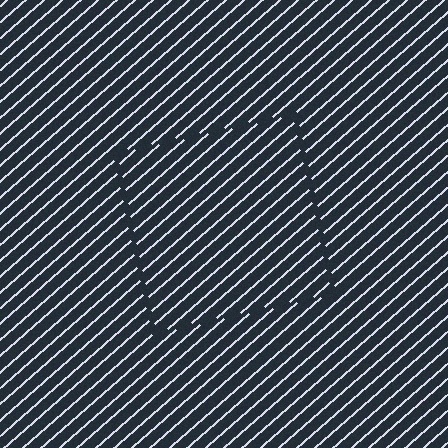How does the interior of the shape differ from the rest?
The interior of the shape contains the same grating, shifted by half a period — the contour is defined by the phase discontinuity where line-ends from the inner and outer gratings abut.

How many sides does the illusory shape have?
4 sides — the line-ends trace a square.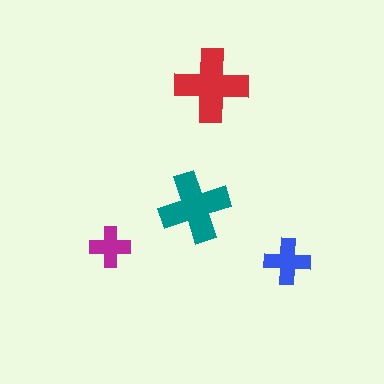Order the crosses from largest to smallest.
the red one, the teal one, the blue one, the magenta one.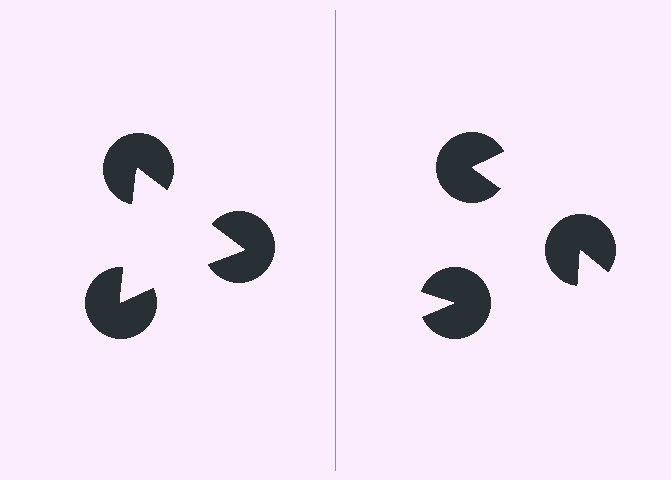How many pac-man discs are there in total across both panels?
6 — 3 on each side.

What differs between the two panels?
The pac-man discs are positioned identically on both sides; only the wedge orientations differ. On the left they align to a triangle; on the right they are misaligned.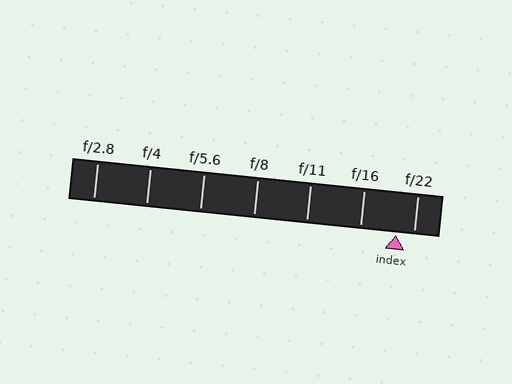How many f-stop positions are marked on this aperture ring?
There are 7 f-stop positions marked.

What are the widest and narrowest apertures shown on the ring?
The widest aperture shown is f/2.8 and the narrowest is f/22.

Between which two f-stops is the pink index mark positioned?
The index mark is between f/16 and f/22.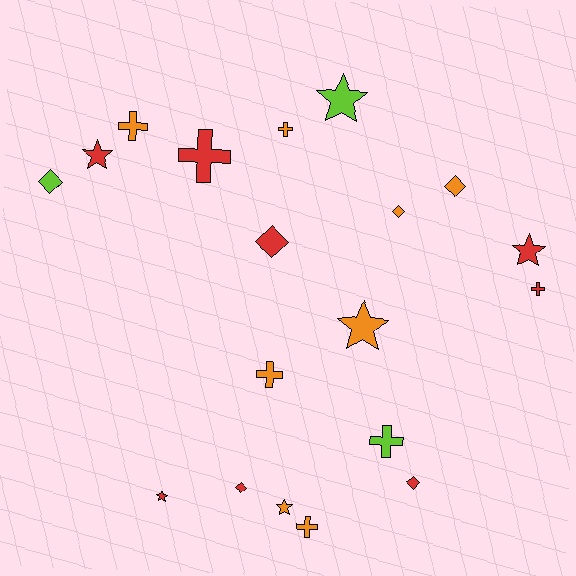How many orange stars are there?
There are 2 orange stars.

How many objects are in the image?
There are 19 objects.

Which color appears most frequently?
Orange, with 8 objects.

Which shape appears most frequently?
Cross, with 7 objects.